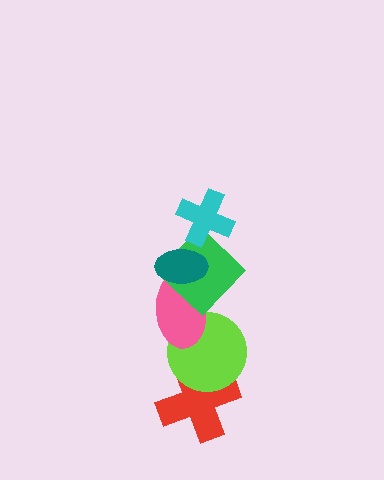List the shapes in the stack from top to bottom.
From top to bottom: the cyan cross, the teal ellipse, the green diamond, the pink ellipse, the lime circle, the red cross.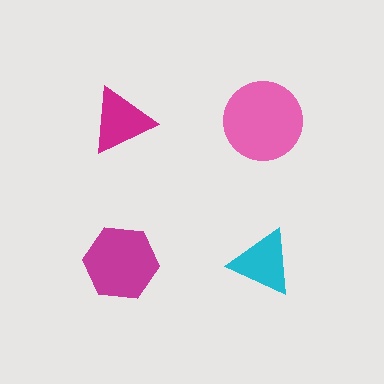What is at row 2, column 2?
A cyan triangle.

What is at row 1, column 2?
A pink circle.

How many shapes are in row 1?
2 shapes.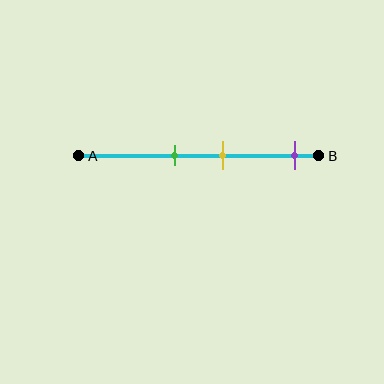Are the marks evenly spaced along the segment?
No, the marks are not evenly spaced.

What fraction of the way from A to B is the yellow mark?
The yellow mark is approximately 60% (0.6) of the way from A to B.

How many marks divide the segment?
There are 3 marks dividing the segment.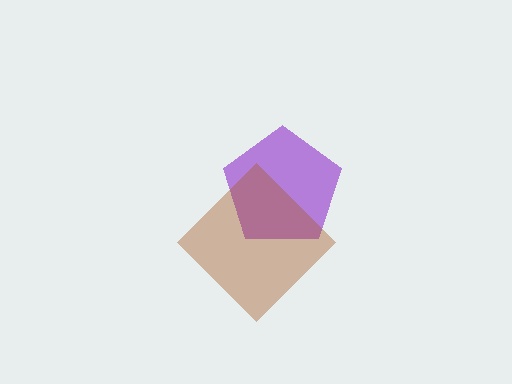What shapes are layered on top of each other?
The layered shapes are: a purple pentagon, a brown diamond.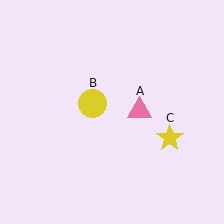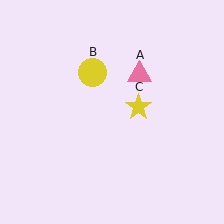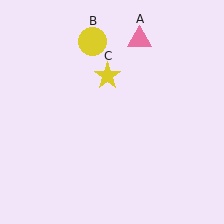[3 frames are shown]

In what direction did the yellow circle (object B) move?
The yellow circle (object B) moved up.